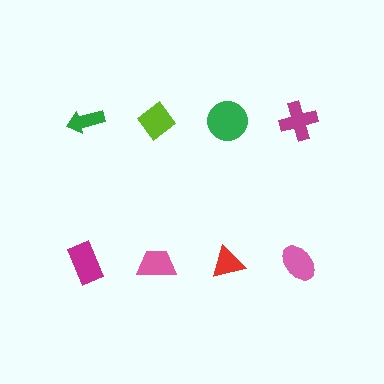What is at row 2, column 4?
A pink ellipse.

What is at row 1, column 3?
A green circle.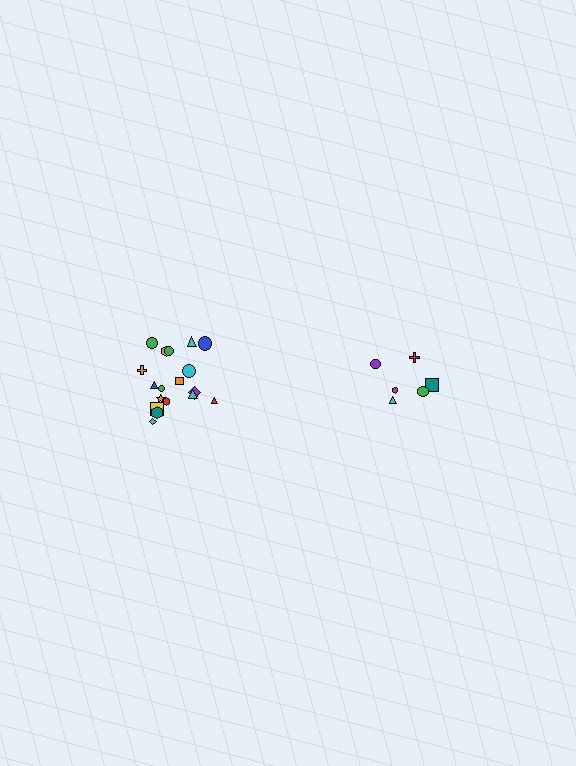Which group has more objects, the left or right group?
The left group.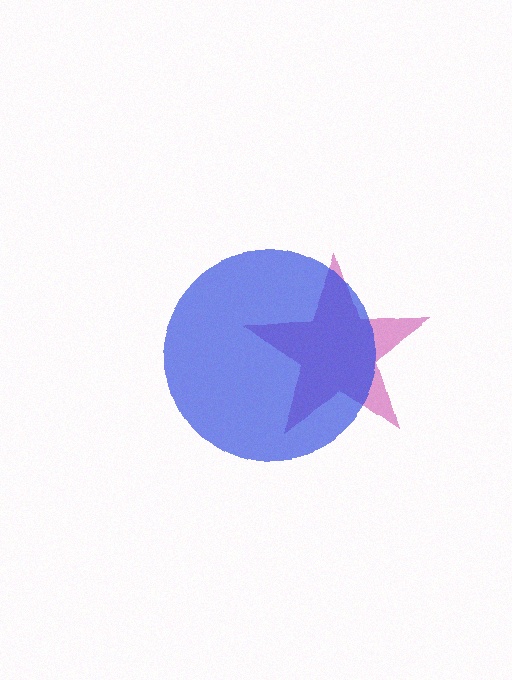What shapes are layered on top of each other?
The layered shapes are: a magenta star, a blue circle.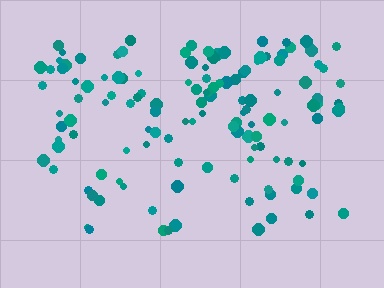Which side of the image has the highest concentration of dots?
The top.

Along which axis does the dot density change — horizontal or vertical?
Vertical.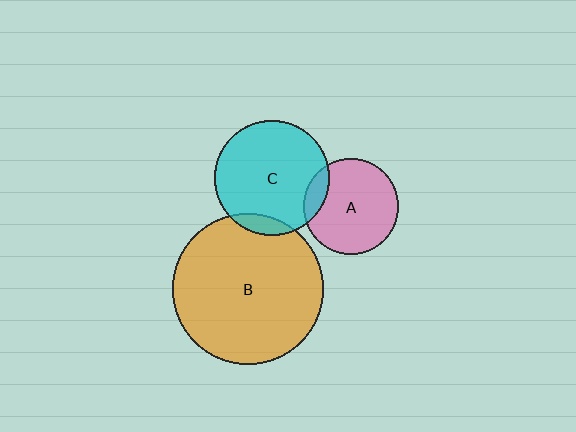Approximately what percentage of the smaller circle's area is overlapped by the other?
Approximately 10%.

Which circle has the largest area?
Circle B (orange).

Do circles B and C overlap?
Yes.